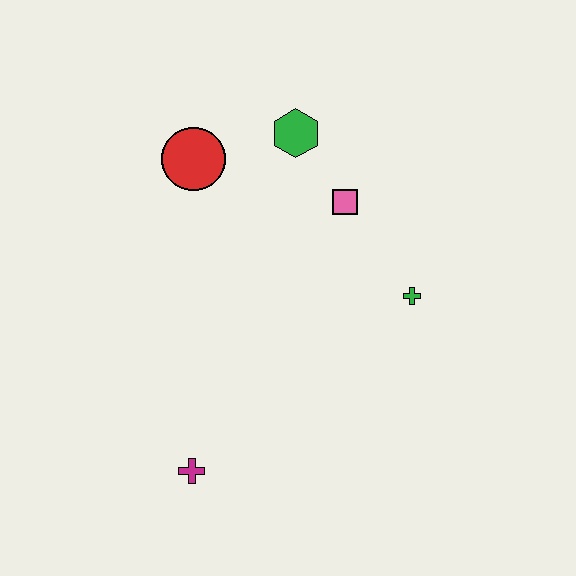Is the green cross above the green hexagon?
No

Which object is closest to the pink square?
The green hexagon is closest to the pink square.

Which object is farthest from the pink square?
The magenta cross is farthest from the pink square.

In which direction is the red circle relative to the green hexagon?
The red circle is to the left of the green hexagon.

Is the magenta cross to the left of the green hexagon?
Yes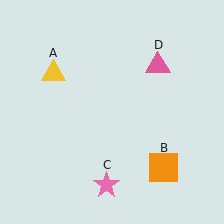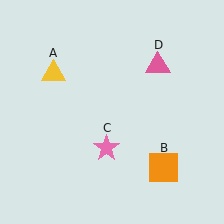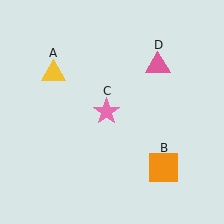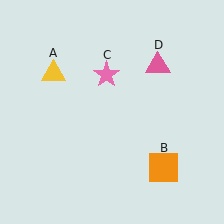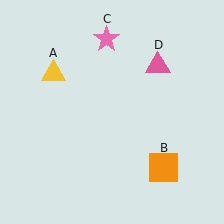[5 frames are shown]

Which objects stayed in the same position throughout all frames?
Yellow triangle (object A) and orange square (object B) and pink triangle (object D) remained stationary.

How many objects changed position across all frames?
1 object changed position: pink star (object C).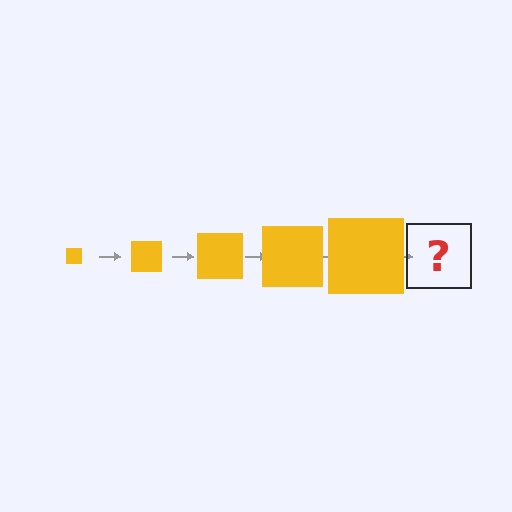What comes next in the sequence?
The next element should be a yellow square, larger than the previous one.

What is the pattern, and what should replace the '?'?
The pattern is that the square gets progressively larger each step. The '?' should be a yellow square, larger than the previous one.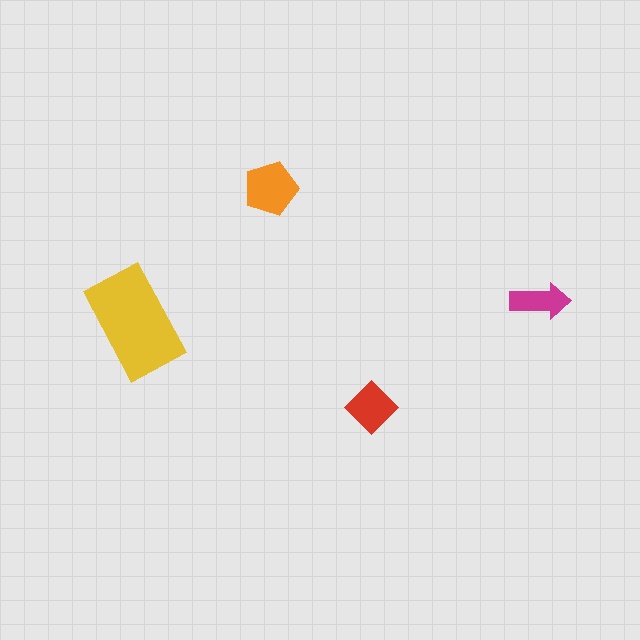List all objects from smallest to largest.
The magenta arrow, the red diamond, the orange pentagon, the yellow rectangle.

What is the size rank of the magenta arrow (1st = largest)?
4th.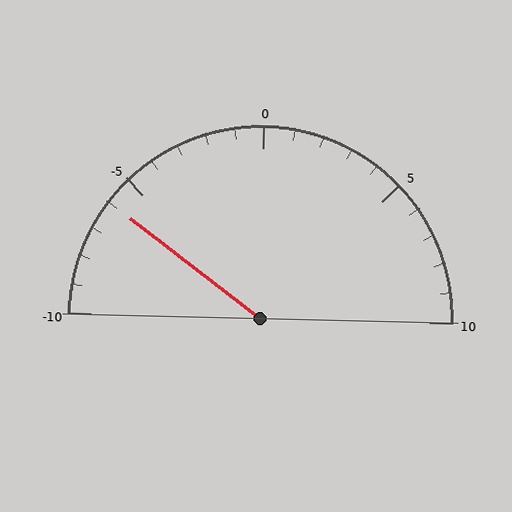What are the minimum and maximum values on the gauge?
The gauge ranges from -10 to 10.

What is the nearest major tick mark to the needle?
The nearest major tick mark is -5.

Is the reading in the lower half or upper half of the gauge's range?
The reading is in the lower half of the range (-10 to 10).